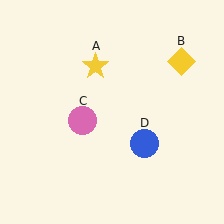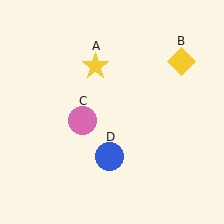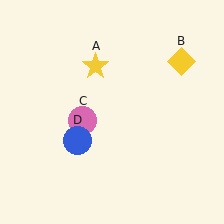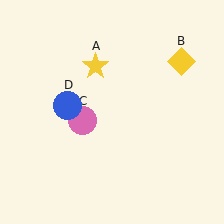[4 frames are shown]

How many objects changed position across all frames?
1 object changed position: blue circle (object D).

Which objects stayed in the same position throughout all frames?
Yellow star (object A) and yellow diamond (object B) and pink circle (object C) remained stationary.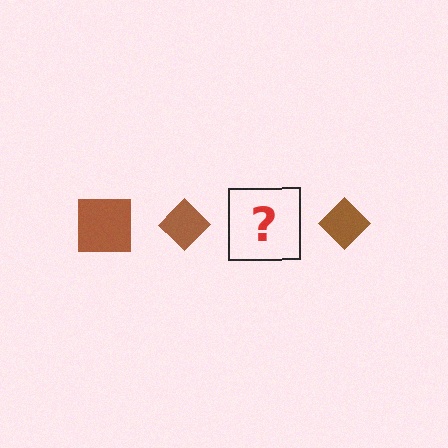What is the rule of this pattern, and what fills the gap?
The rule is that the pattern cycles through square, diamond shapes in brown. The gap should be filled with a brown square.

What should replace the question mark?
The question mark should be replaced with a brown square.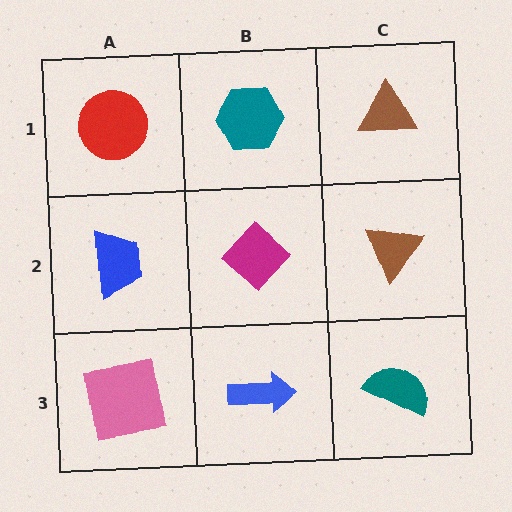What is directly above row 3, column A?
A blue trapezoid.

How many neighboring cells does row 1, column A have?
2.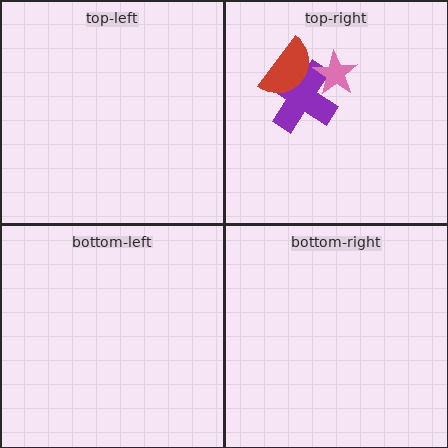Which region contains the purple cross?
The top-right region.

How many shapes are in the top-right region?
3.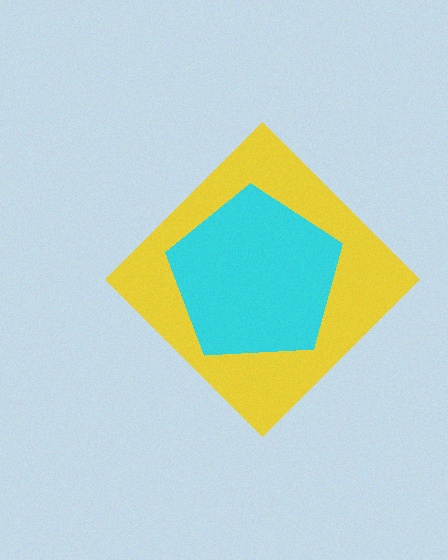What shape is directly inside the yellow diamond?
The cyan pentagon.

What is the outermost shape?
The yellow diamond.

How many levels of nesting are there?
2.